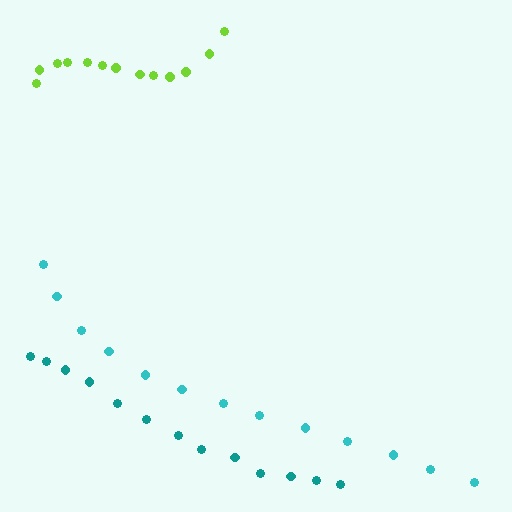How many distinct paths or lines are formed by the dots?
There are 3 distinct paths.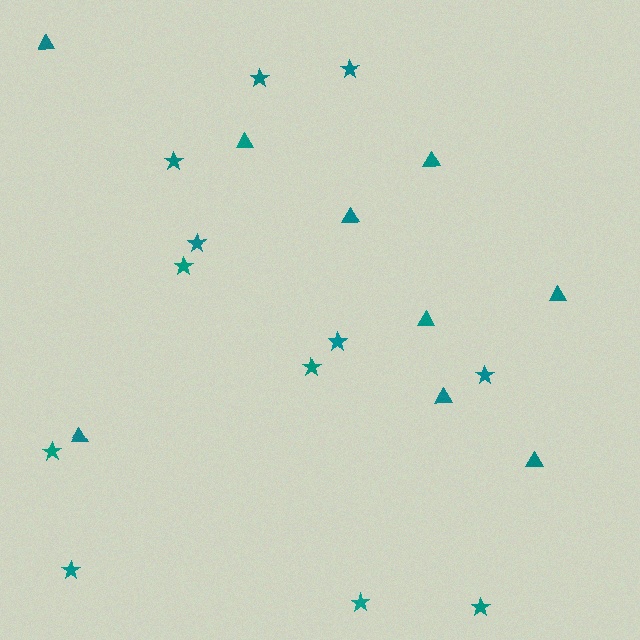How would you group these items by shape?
There are 2 groups: one group of stars (12) and one group of triangles (9).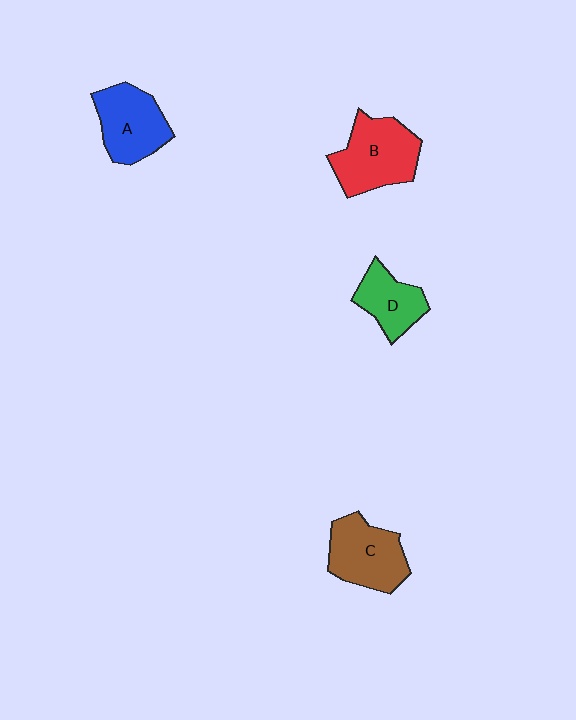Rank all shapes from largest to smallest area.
From largest to smallest: B (red), C (brown), A (blue), D (green).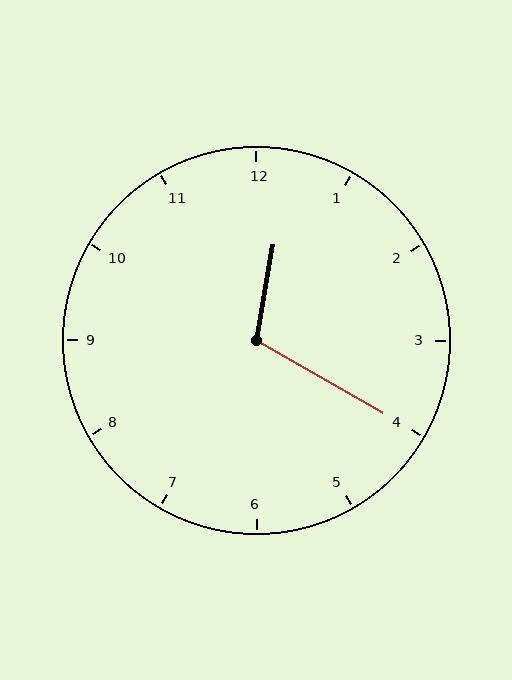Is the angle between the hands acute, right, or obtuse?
It is obtuse.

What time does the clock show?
12:20.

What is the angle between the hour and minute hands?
Approximately 110 degrees.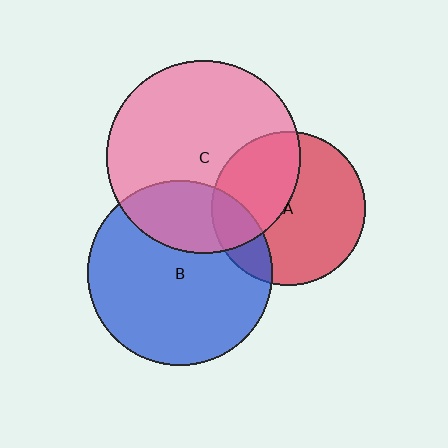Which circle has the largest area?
Circle C (pink).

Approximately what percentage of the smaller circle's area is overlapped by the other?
Approximately 25%.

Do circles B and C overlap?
Yes.